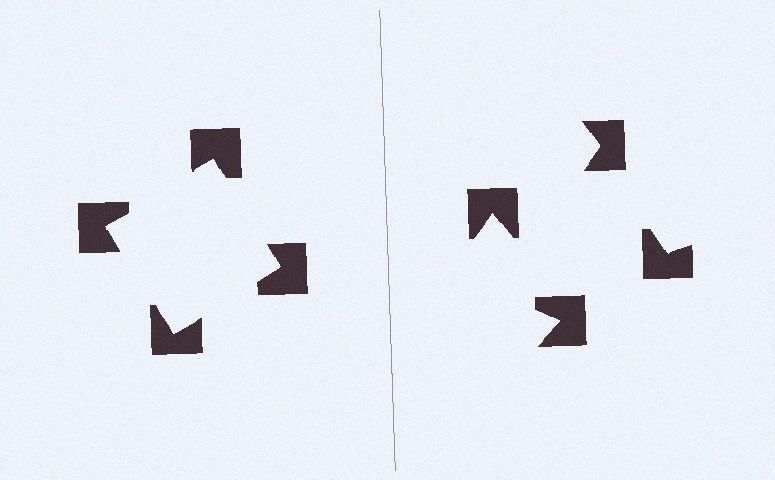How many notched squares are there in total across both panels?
8 — 4 on each side.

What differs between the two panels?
The notched squares are positioned identically on both sides; only the wedge orientations differ. On the left they align to a square; on the right they are misaligned.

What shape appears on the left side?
An illusory square.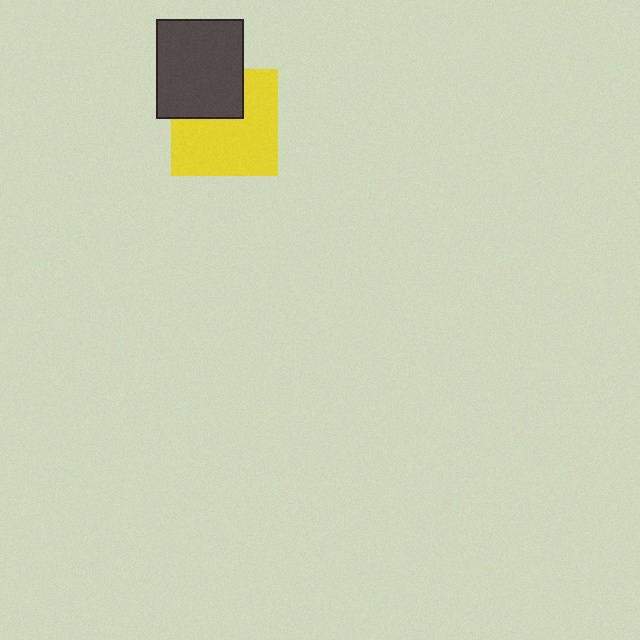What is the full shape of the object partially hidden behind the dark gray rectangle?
The partially hidden object is a yellow square.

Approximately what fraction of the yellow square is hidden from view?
Roughly 32% of the yellow square is hidden behind the dark gray rectangle.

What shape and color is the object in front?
The object in front is a dark gray rectangle.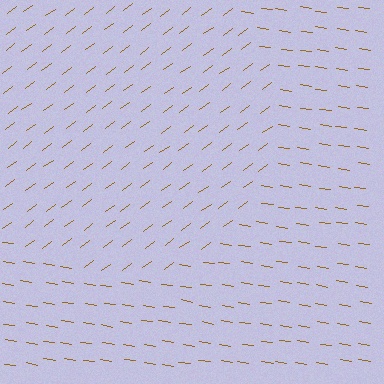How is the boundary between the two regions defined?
The boundary is defined purely by a change in line orientation (approximately 45 degrees difference). All lines are the same color and thickness.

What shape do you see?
I see a circle.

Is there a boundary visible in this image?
Yes, there is a texture boundary formed by a change in line orientation.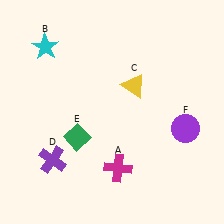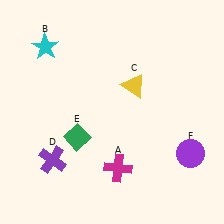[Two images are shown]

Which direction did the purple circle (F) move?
The purple circle (F) moved down.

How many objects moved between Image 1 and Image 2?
1 object moved between the two images.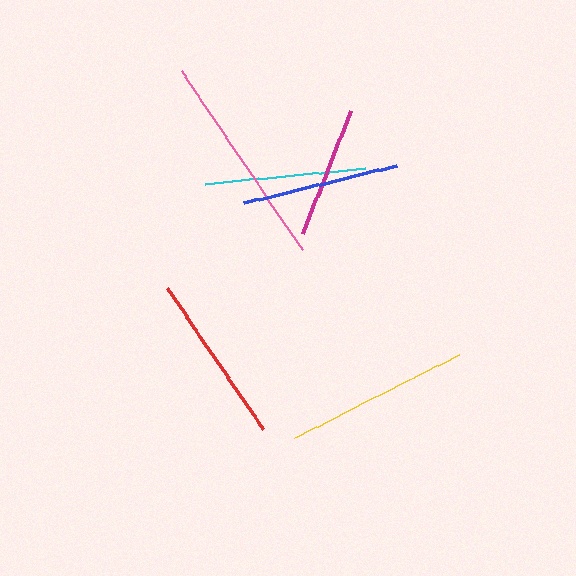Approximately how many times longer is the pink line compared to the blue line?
The pink line is approximately 1.4 times the length of the blue line.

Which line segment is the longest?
The pink line is the longest at approximately 216 pixels.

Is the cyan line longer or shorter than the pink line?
The pink line is longer than the cyan line.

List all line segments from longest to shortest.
From longest to shortest: pink, yellow, red, cyan, blue, magenta.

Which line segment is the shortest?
The magenta line is the shortest at approximately 132 pixels.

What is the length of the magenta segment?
The magenta segment is approximately 132 pixels long.